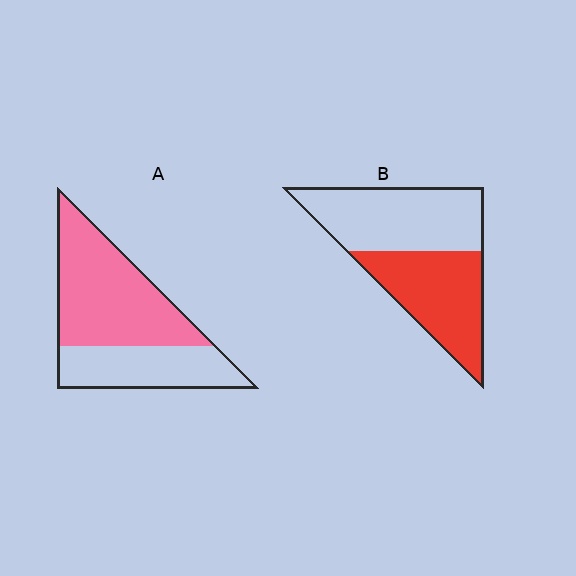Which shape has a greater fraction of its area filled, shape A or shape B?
Shape A.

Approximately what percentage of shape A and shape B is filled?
A is approximately 60% and B is approximately 45%.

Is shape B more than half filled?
Roughly half.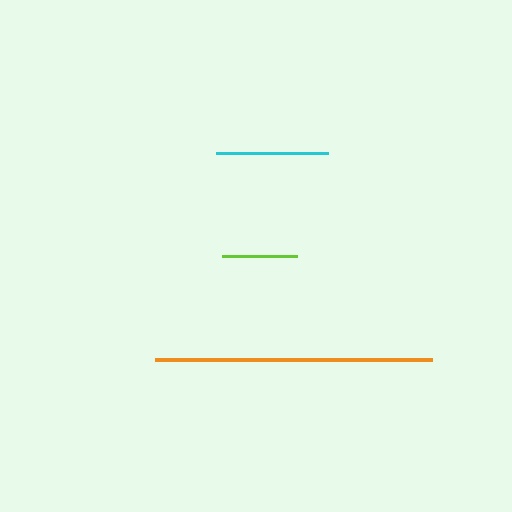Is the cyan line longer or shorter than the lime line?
The cyan line is longer than the lime line.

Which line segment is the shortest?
The lime line is the shortest at approximately 75 pixels.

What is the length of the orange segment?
The orange segment is approximately 276 pixels long.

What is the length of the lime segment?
The lime segment is approximately 75 pixels long.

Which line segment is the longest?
The orange line is the longest at approximately 276 pixels.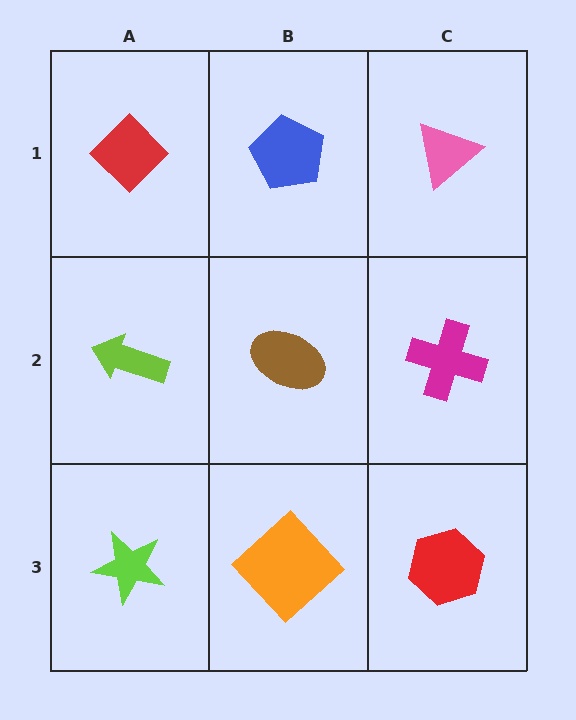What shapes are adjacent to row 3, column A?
A lime arrow (row 2, column A), an orange diamond (row 3, column B).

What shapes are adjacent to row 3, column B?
A brown ellipse (row 2, column B), a lime star (row 3, column A), a red hexagon (row 3, column C).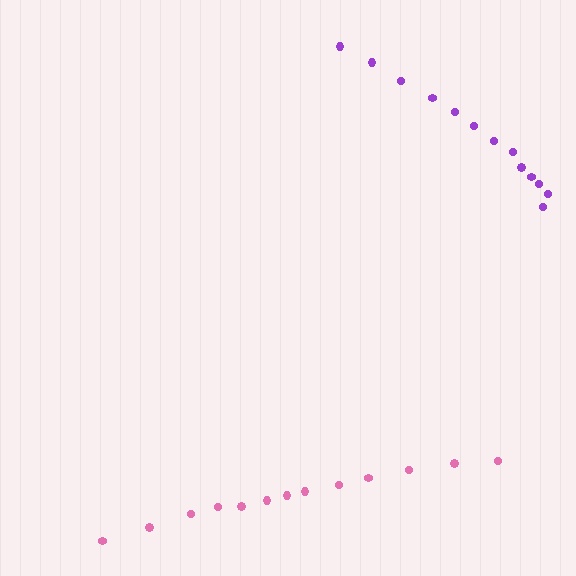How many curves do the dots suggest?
There are 2 distinct paths.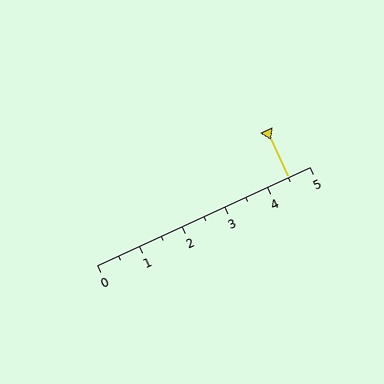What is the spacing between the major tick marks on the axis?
The major ticks are spaced 1 apart.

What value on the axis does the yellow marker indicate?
The marker indicates approximately 4.5.